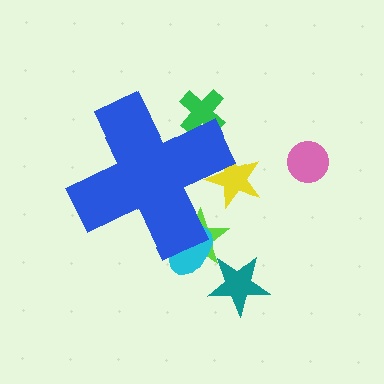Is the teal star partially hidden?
No, the teal star is fully visible.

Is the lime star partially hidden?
Yes, the lime star is partially hidden behind the blue cross.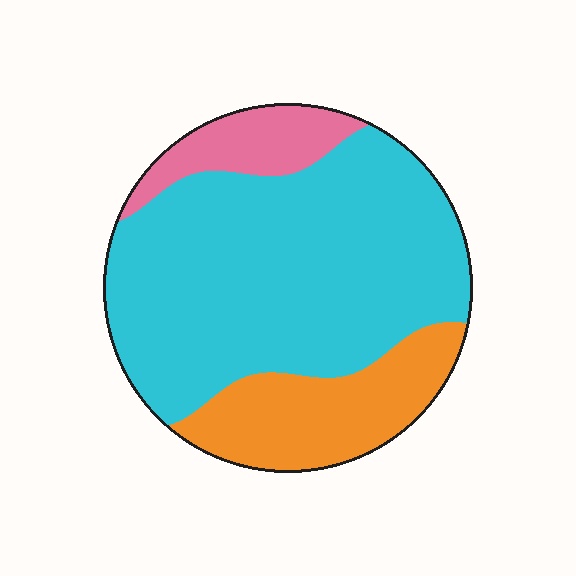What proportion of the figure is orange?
Orange covers around 20% of the figure.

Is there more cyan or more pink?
Cyan.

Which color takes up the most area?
Cyan, at roughly 65%.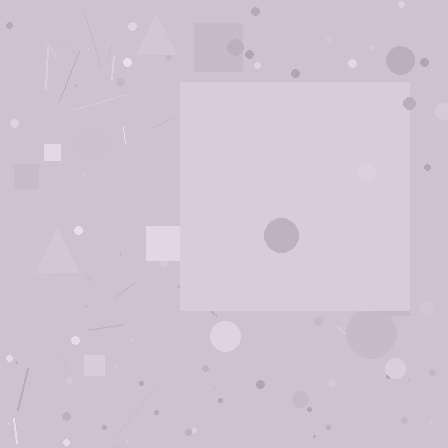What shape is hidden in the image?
A square is hidden in the image.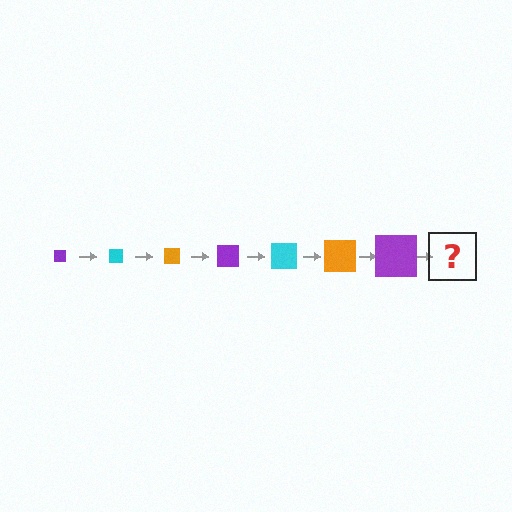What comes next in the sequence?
The next element should be a cyan square, larger than the previous one.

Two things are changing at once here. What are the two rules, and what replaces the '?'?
The two rules are that the square grows larger each step and the color cycles through purple, cyan, and orange. The '?' should be a cyan square, larger than the previous one.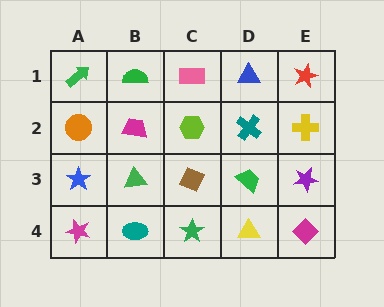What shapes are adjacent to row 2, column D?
A blue triangle (row 1, column D), a green trapezoid (row 3, column D), a lime hexagon (row 2, column C), a yellow cross (row 2, column E).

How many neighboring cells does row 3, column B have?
4.